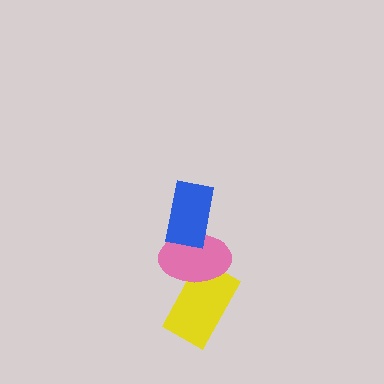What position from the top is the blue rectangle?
The blue rectangle is 1st from the top.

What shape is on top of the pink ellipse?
The blue rectangle is on top of the pink ellipse.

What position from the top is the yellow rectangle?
The yellow rectangle is 3rd from the top.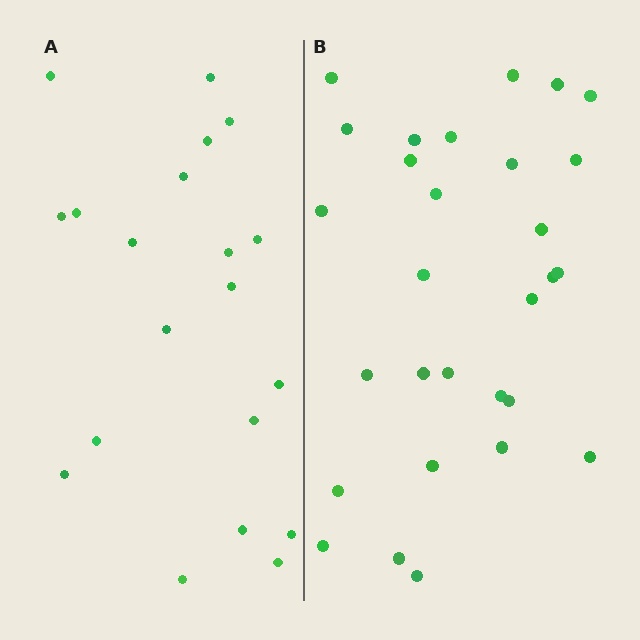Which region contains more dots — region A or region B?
Region B (the right region) has more dots.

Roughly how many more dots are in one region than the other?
Region B has roughly 8 or so more dots than region A.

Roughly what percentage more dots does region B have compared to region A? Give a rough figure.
About 45% more.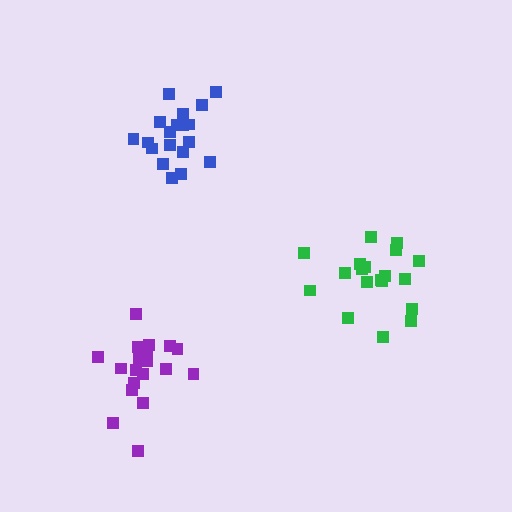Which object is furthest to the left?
The purple cluster is leftmost.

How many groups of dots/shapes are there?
There are 3 groups.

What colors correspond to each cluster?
The clusters are colored: purple, green, blue.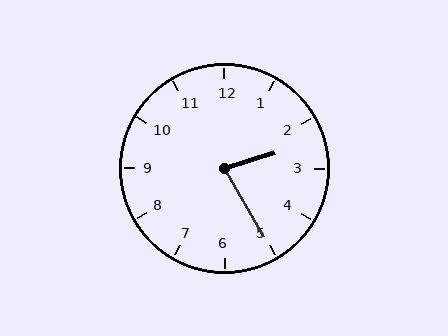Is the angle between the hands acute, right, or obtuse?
It is acute.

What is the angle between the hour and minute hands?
Approximately 78 degrees.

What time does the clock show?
2:25.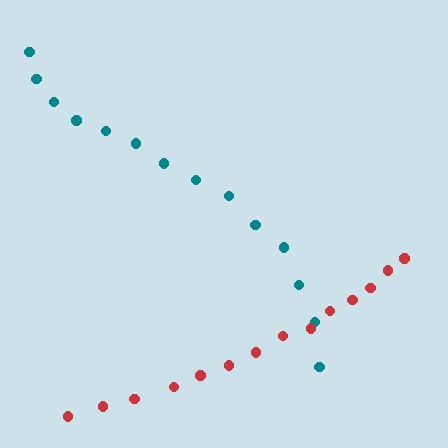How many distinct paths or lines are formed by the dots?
There are 2 distinct paths.